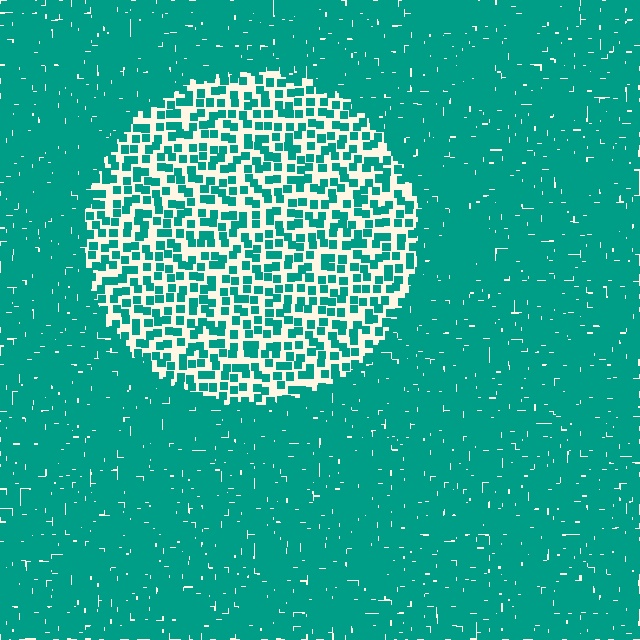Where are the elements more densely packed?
The elements are more densely packed outside the circle boundary.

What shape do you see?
I see a circle.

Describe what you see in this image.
The image contains small teal elements arranged at two different densities. A circle-shaped region is visible where the elements are less densely packed than the surrounding area.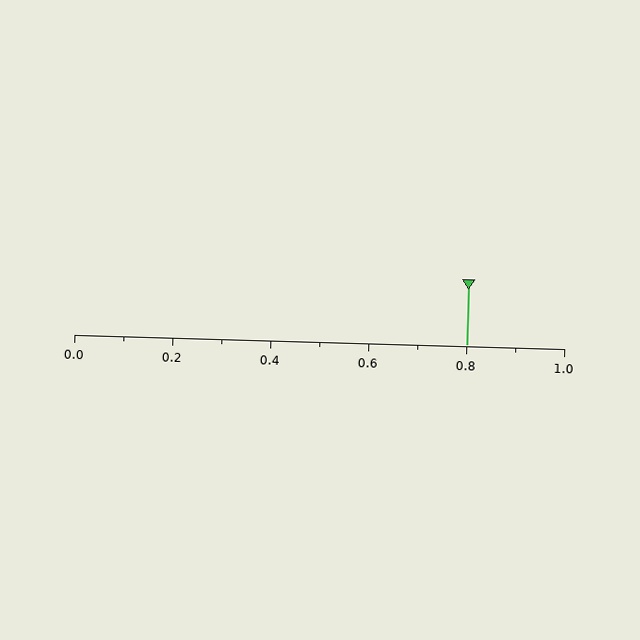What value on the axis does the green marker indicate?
The marker indicates approximately 0.8.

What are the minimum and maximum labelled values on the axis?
The axis runs from 0.0 to 1.0.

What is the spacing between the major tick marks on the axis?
The major ticks are spaced 0.2 apart.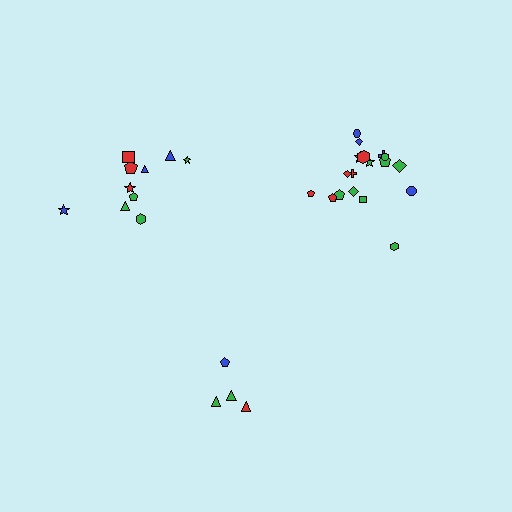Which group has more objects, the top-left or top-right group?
The top-right group.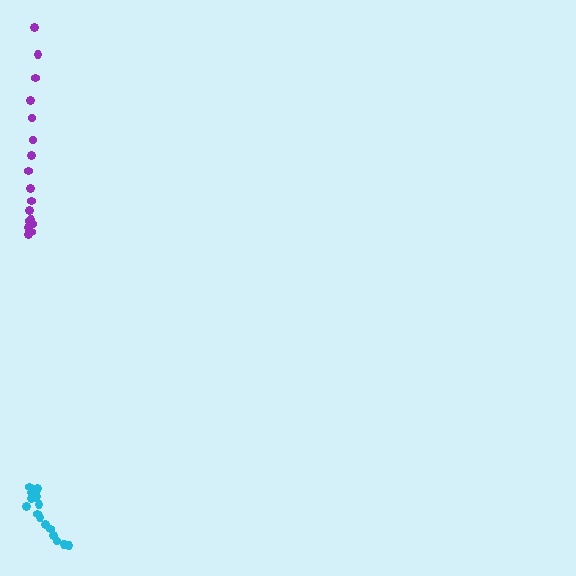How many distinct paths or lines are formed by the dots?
There are 2 distinct paths.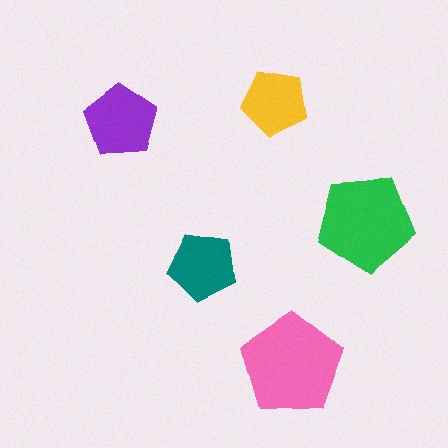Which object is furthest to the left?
The purple pentagon is leftmost.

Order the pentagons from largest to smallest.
the pink one, the green one, the purple one, the teal one, the yellow one.